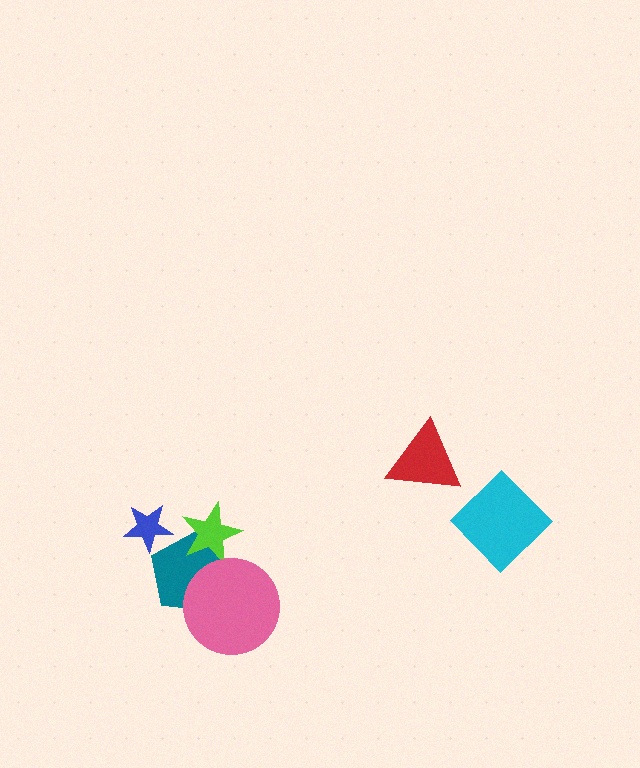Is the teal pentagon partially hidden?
Yes, it is partially covered by another shape.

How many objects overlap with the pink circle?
1 object overlaps with the pink circle.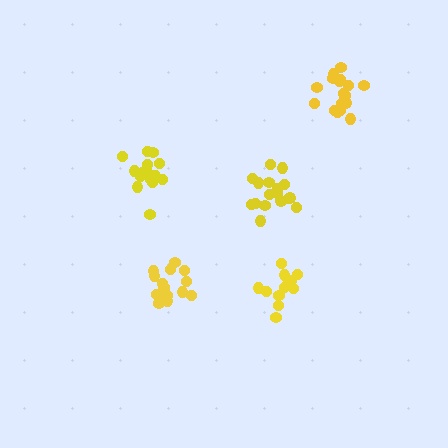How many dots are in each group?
Group 1: 17 dots, Group 2: 15 dots, Group 3: 16 dots, Group 4: 12 dots, Group 5: 17 dots (77 total).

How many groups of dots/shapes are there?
There are 5 groups.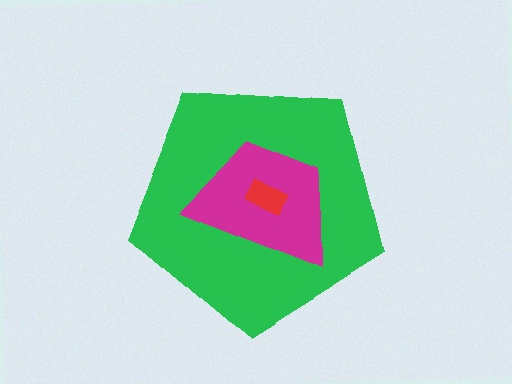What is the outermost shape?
The green pentagon.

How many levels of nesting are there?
3.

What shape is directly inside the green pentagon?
The magenta trapezoid.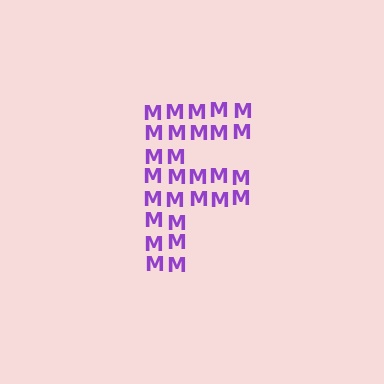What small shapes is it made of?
It is made of small letter M's.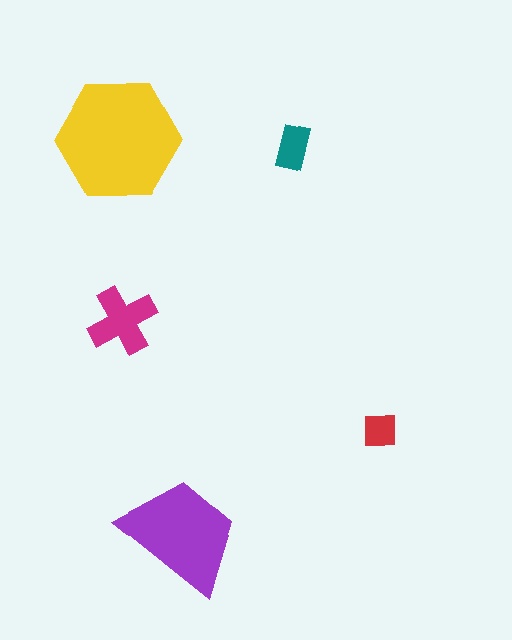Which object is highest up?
The yellow hexagon is topmost.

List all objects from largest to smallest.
The yellow hexagon, the purple trapezoid, the magenta cross, the teal rectangle, the red square.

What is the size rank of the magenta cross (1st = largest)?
3rd.